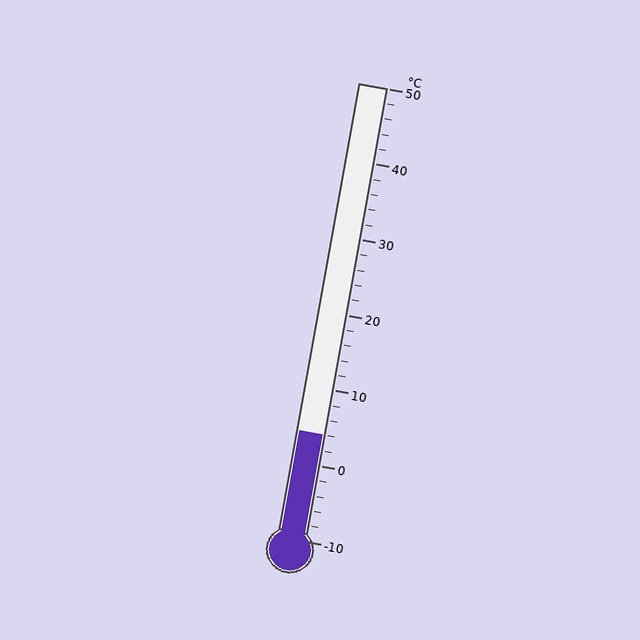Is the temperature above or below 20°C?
The temperature is below 20°C.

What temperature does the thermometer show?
The thermometer shows approximately 4°C.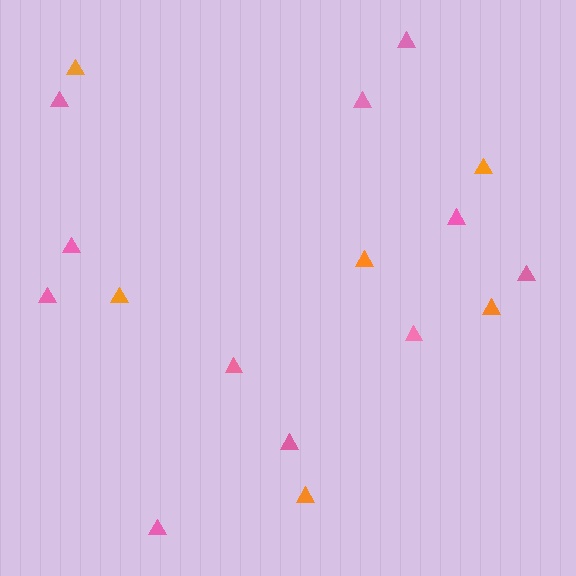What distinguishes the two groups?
There are 2 groups: one group of pink triangles (11) and one group of orange triangles (6).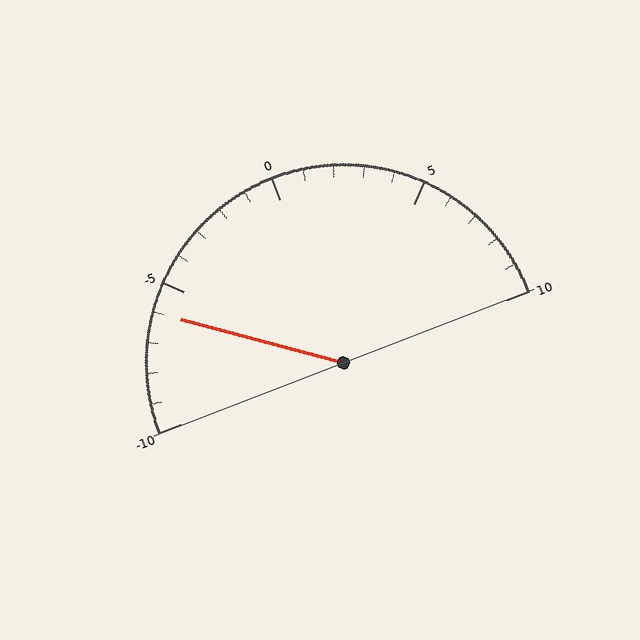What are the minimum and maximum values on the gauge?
The gauge ranges from -10 to 10.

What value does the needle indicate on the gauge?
The needle indicates approximately -6.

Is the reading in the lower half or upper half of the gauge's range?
The reading is in the lower half of the range (-10 to 10).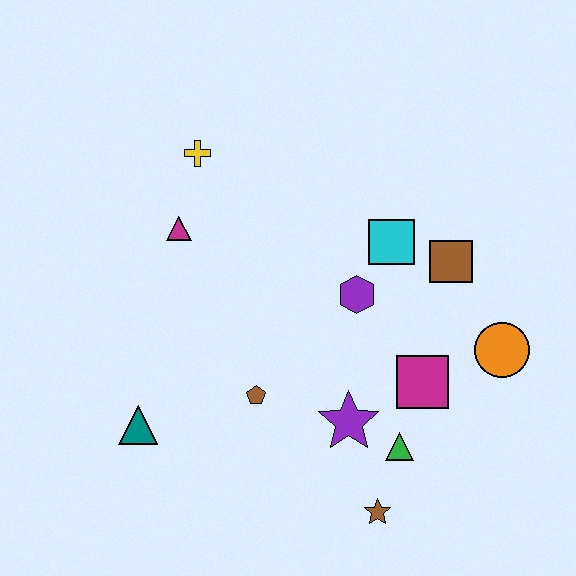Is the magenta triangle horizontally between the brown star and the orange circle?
No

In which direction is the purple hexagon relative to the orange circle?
The purple hexagon is to the left of the orange circle.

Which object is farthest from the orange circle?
The teal triangle is farthest from the orange circle.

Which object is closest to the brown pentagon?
The purple star is closest to the brown pentagon.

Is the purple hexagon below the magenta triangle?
Yes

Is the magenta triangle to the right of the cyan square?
No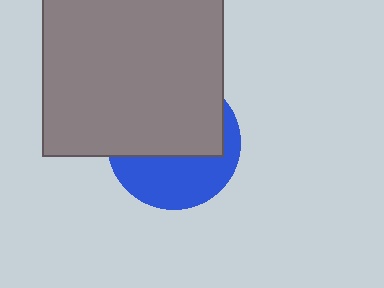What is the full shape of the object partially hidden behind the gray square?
The partially hidden object is a blue circle.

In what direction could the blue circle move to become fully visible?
The blue circle could move down. That would shift it out from behind the gray square entirely.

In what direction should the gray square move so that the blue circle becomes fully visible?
The gray square should move up. That is the shortest direction to clear the overlap and leave the blue circle fully visible.